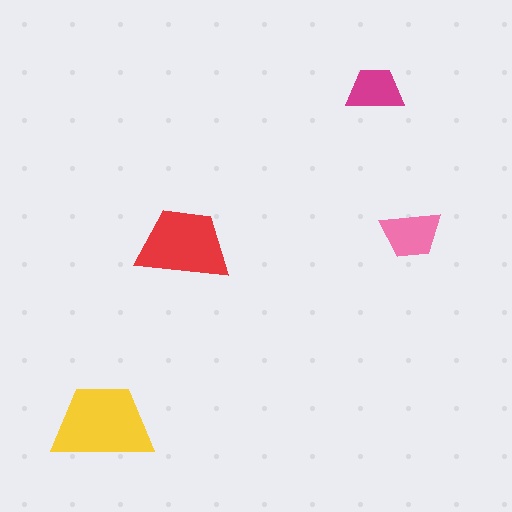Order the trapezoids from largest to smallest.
the yellow one, the red one, the pink one, the magenta one.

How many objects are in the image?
There are 4 objects in the image.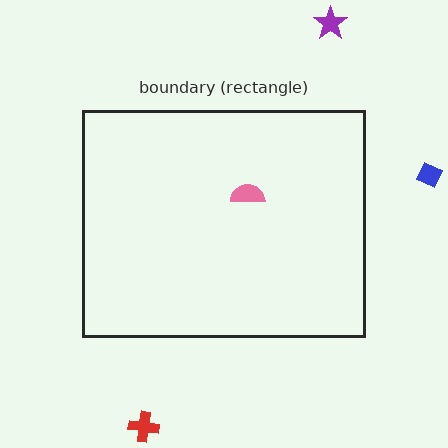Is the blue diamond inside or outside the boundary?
Outside.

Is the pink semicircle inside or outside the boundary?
Inside.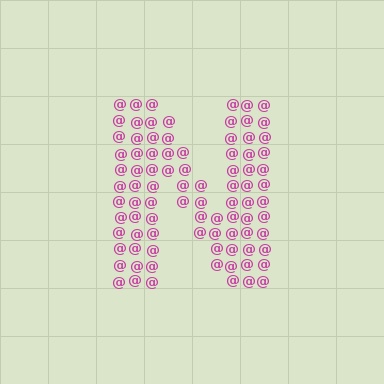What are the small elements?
The small elements are at signs.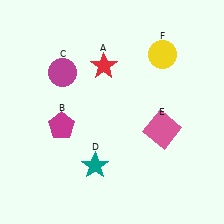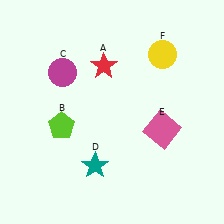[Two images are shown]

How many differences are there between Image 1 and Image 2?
There is 1 difference between the two images.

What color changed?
The pentagon (B) changed from magenta in Image 1 to lime in Image 2.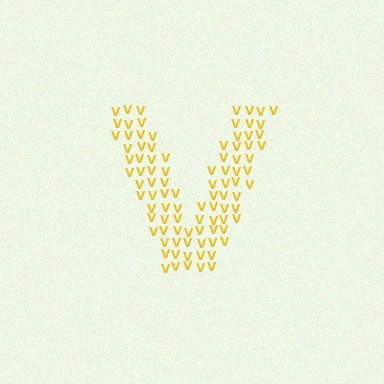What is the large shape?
The large shape is the letter V.